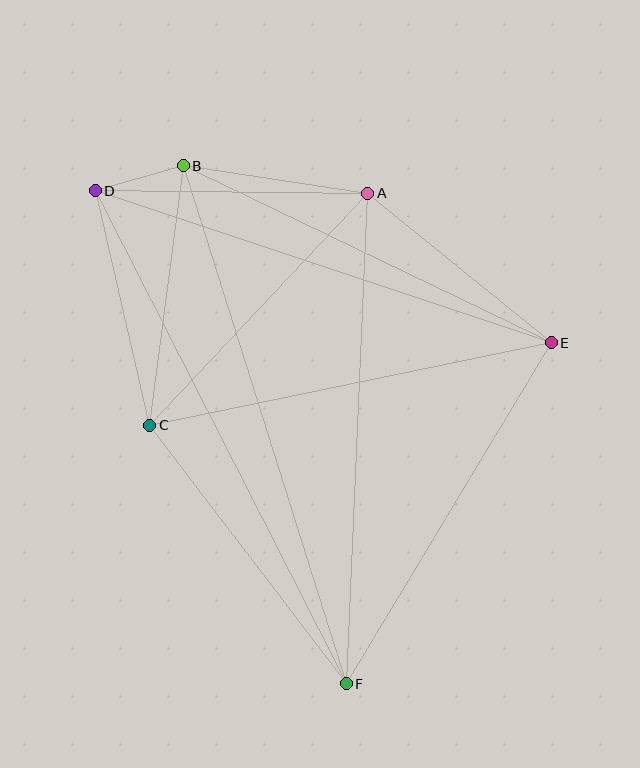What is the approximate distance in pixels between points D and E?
The distance between D and E is approximately 481 pixels.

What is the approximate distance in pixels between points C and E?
The distance between C and E is approximately 410 pixels.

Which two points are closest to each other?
Points B and D are closest to each other.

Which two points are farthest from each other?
Points D and F are farthest from each other.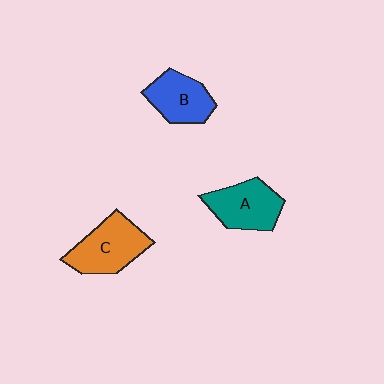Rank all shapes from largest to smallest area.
From largest to smallest: C (orange), A (teal), B (blue).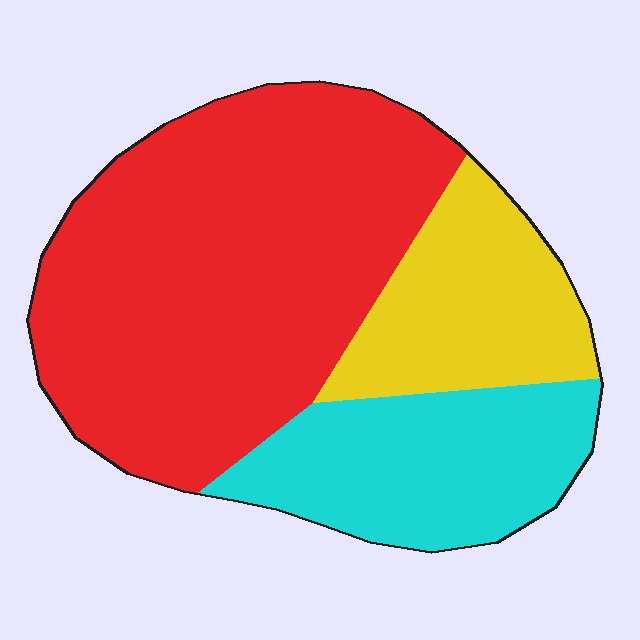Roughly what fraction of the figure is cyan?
Cyan covers about 25% of the figure.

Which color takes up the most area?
Red, at roughly 60%.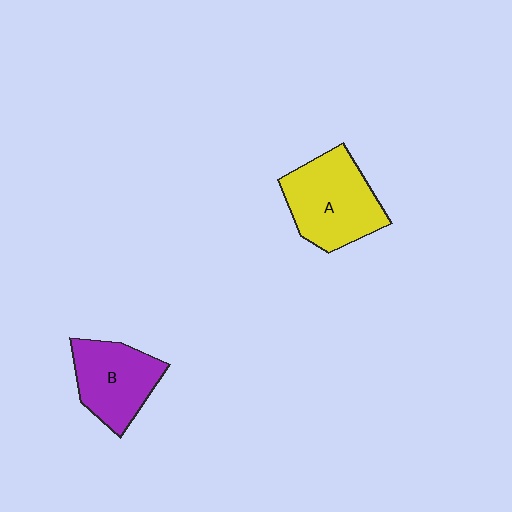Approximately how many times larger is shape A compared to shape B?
Approximately 1.2 times.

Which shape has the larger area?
Shape A (yellow).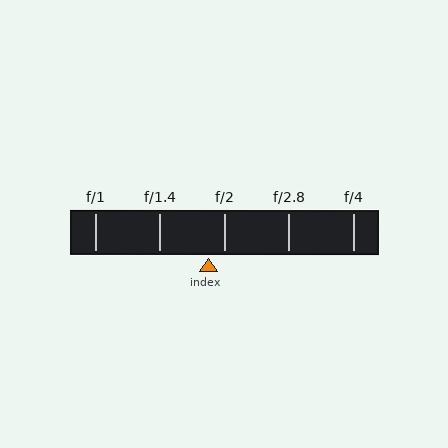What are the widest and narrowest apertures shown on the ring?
The widest aperture shown is f/1 and the narrowest is f/4.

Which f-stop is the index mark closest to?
The index mark is closest to f/2.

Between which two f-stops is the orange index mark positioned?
The index mark is between f/1.4 and f/2.